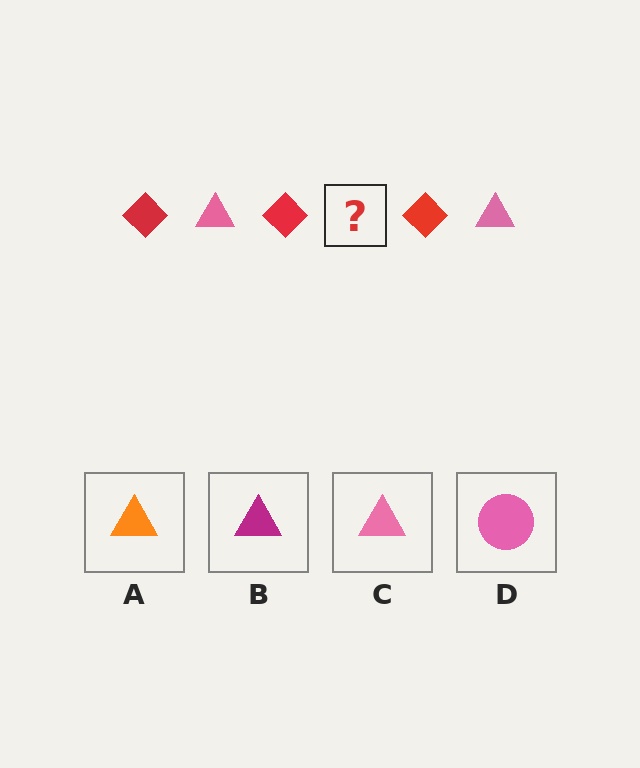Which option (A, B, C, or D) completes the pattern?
C.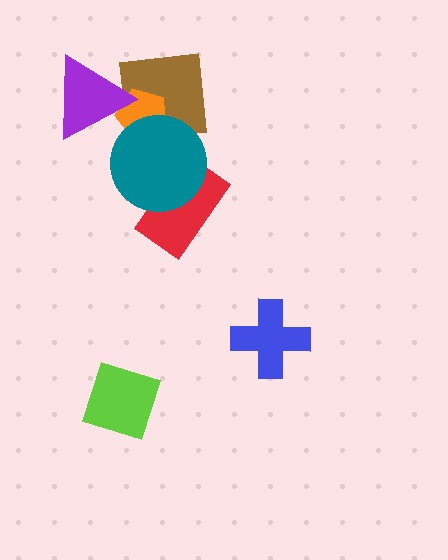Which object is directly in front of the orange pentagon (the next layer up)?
The teal circle is directly in front of the orange pentagon.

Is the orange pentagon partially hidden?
Yes, it is partially covered by another shape.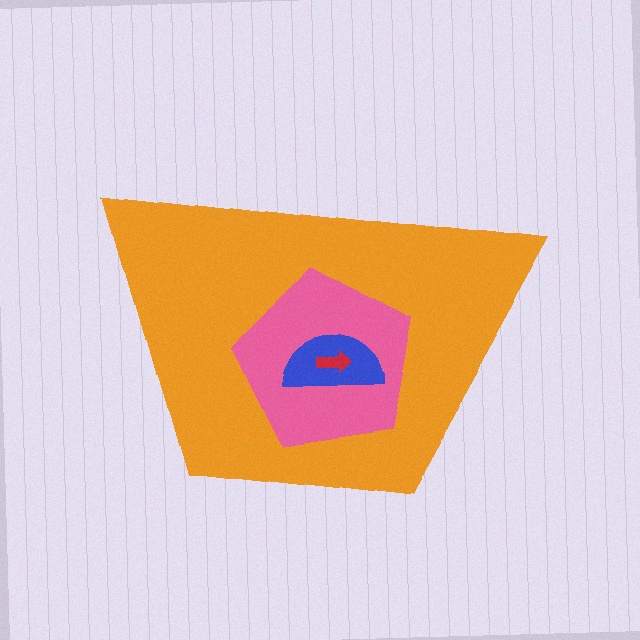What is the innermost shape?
The red arrow.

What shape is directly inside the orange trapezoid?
The pink pentagon.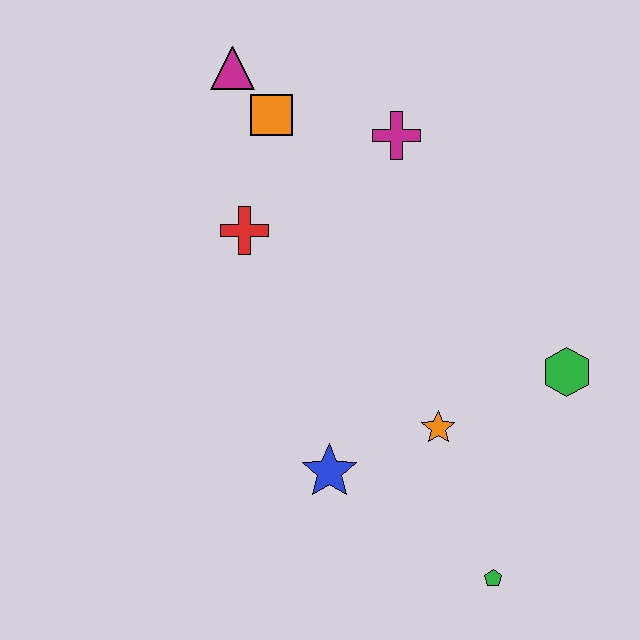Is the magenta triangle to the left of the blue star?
Yes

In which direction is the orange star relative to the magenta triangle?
The orange star is below the magenta triangle.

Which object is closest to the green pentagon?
The orange star is closest to the green pentagon.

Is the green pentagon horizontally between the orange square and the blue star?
No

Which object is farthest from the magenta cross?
The green pentagon is farthest from the magenta cross.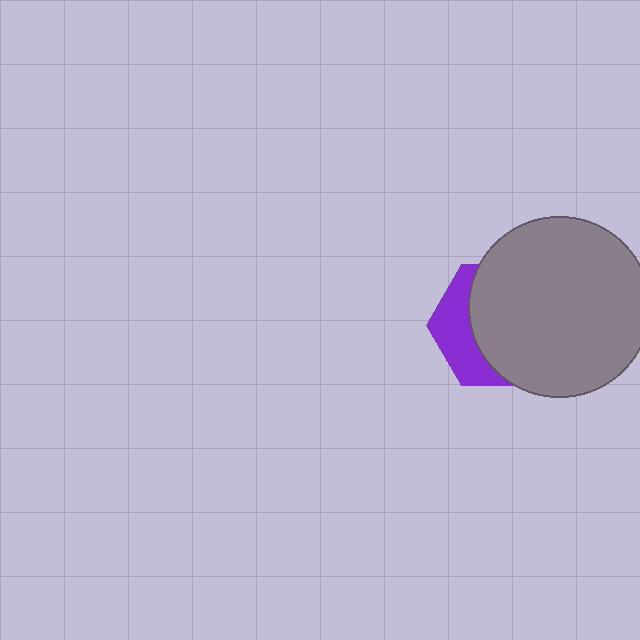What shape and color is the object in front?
The object in front is a gray circle.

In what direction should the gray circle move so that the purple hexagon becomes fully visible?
The gray circle should move right. That is the shortest direction to clear the overlap and leave the purple hexagon fully visible.